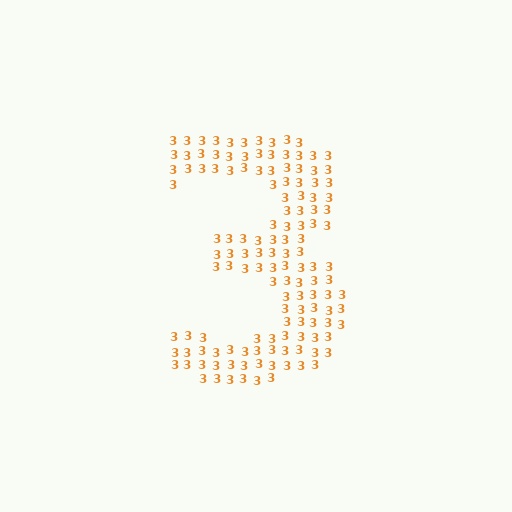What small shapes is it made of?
It is made of small digit 3's.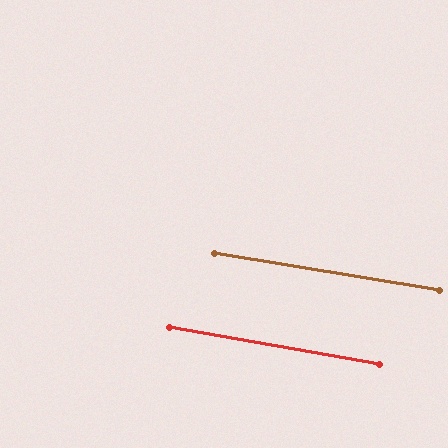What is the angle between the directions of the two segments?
Approximately 1 degree.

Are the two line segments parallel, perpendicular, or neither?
Parallel — their directions differ by only 0.7°.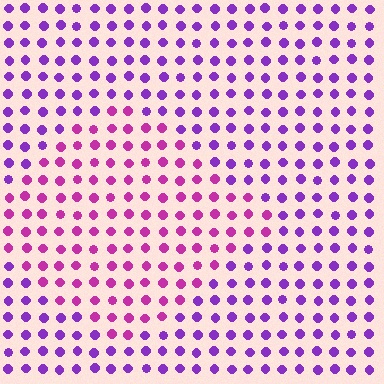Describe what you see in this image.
The image is filled with small purple elements in a uniform arrangement. A diamond-shaped region is visible where the elements are tinted to a slightly different hue, forming a subtle color boundary.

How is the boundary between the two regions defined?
The boundary is defined purely by a slight shift in hue (about 36 degrees). Spacing, size, and orientation are identical on both sides.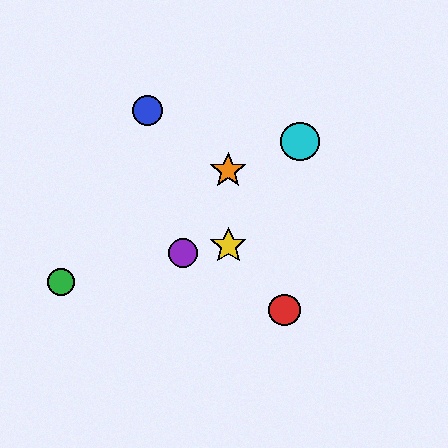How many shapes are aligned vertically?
2 shapes (the yellow star, the orange star) are aligned vertically.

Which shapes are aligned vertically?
The yellow star, the orange star are aligned vertically.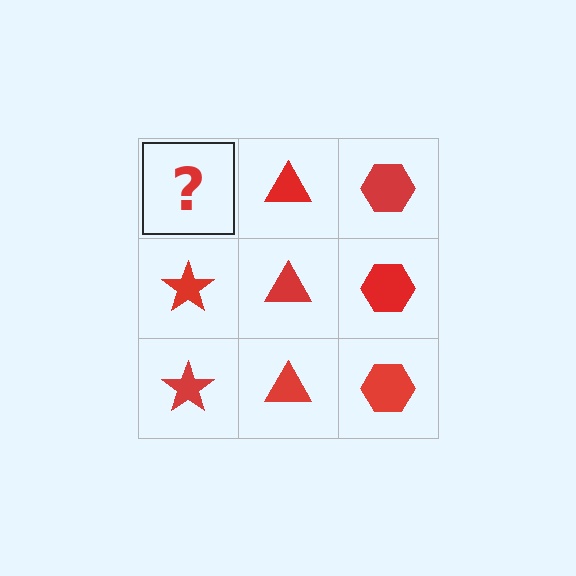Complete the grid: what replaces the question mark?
The question mark should be replaced with a red star.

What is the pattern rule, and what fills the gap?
The rule is that each column has a consistent shape. The gap should be filled with a red star.